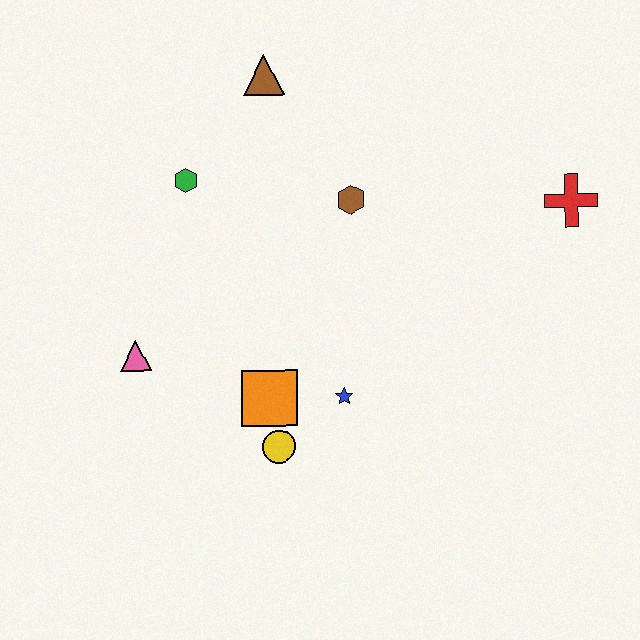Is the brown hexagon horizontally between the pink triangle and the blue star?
No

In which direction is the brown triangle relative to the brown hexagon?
The brown triangle is above the brown hexagon.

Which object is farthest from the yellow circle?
The red cross is farthest from the yellow circle.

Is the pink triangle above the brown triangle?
No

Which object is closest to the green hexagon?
The brown triangle is closest to the green hexagon.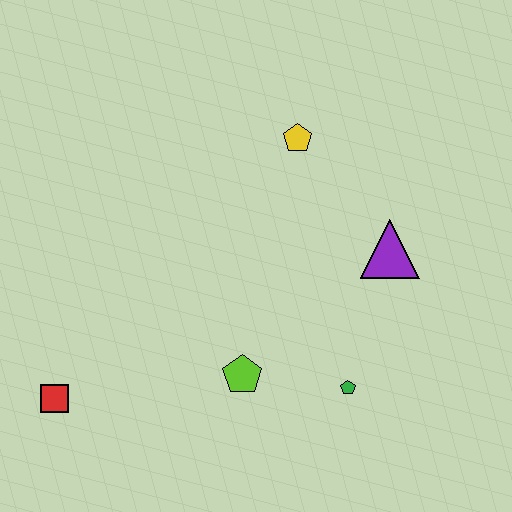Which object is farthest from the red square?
The purple triangle is farthest from the red square.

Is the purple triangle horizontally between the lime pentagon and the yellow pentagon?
No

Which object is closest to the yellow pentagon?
The purple triangle is closest to the yellow pentagon.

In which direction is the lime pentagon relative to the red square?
The lime pentagon is to the right of the red square.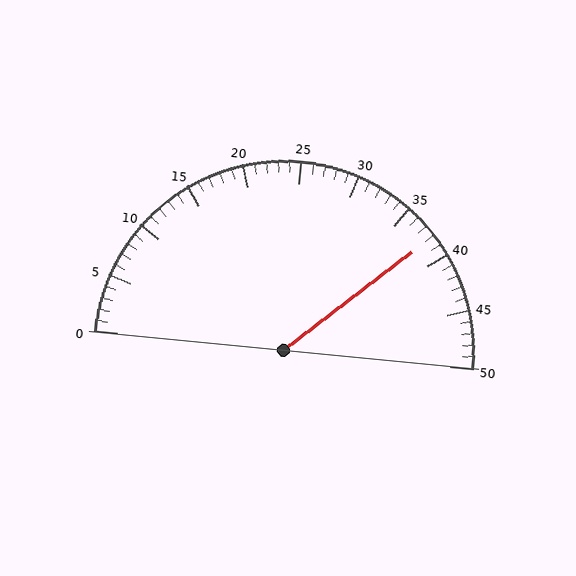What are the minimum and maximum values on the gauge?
The gauge ranges from 0 to 50.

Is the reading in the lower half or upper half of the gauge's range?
The reading is in the upper half of the range (0 to 50).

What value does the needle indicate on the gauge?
The needle indicates approximately 38.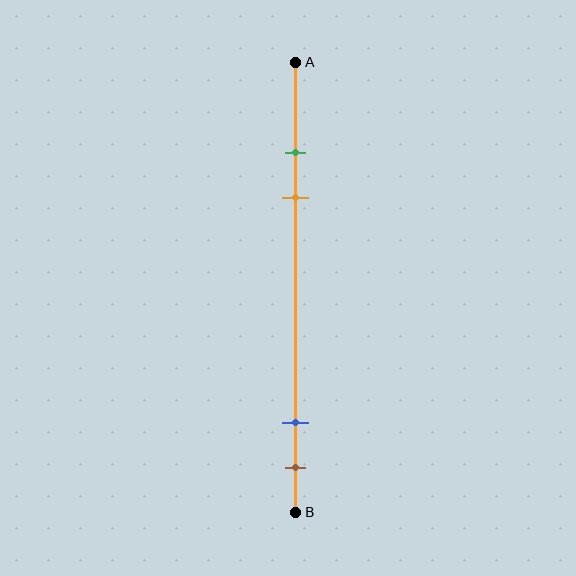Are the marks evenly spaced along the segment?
No, the marks are not evenly spaced.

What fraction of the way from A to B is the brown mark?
The brown mark is approximately 90% (0.9) of the way from A to B.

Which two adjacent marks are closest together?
The green and orange marks are the closest adjacent pair.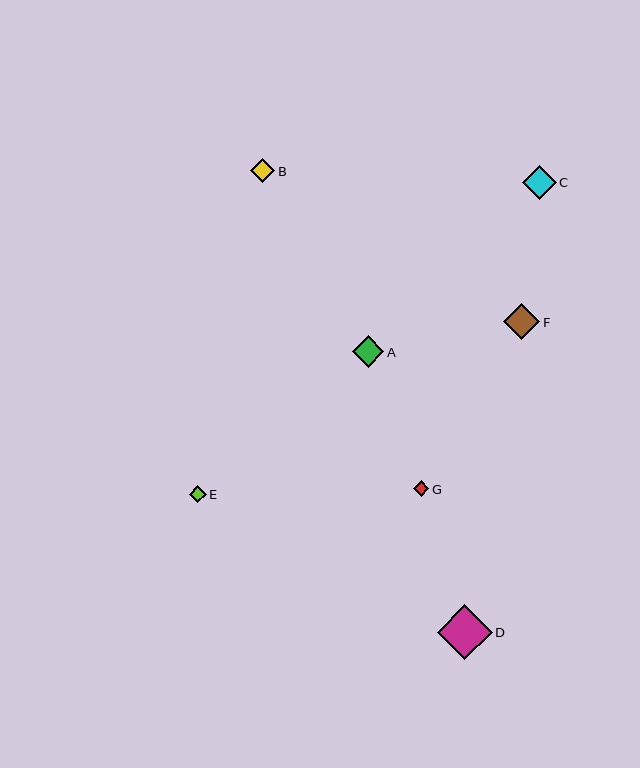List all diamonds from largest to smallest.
From largest to smallest: D, F, C, A, B, E, G.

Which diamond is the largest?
Diamond D is the largest with a size of approximately 55 pixels.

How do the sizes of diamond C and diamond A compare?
Diamond C and diamond A are approximately the same size.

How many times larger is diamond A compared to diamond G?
Diamond A is approximately 2.0 times the size of diamond G.